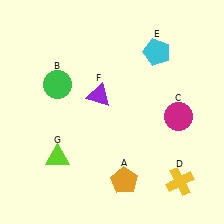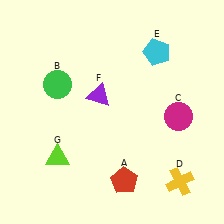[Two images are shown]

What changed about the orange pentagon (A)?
In Image 1, A is orange. In Image 2, it changed to red.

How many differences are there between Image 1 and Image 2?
There is 1 difference between the two images.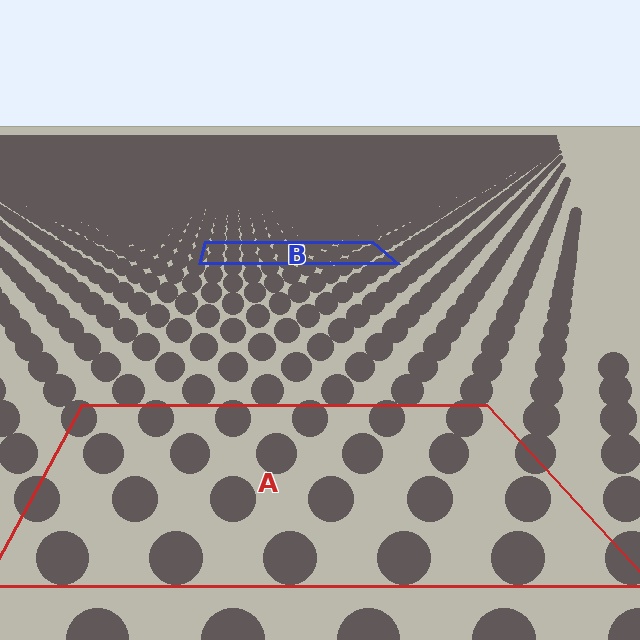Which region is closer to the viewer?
Region A is closer. The texture elements there are larger and more spread out.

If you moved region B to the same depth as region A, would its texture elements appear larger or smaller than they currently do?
They would appear larger. At a closer depth, the same texture elements are projected at a bigger on-screen size.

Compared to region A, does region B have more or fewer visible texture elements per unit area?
Region B has more texture elements per unit area — they are packed more densely because it is farther away.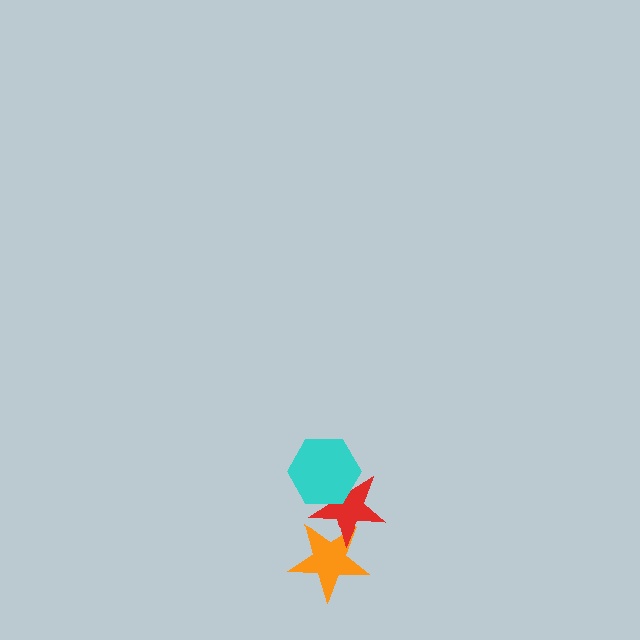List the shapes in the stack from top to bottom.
From top to bottom: the cyan hexagon, the red star, the orange star.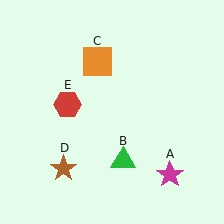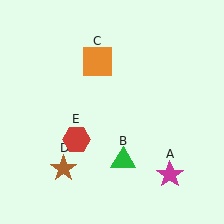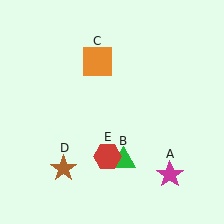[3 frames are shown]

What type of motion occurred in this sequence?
The red hexagon (object E) rotated counterclockwise around the center of the scene.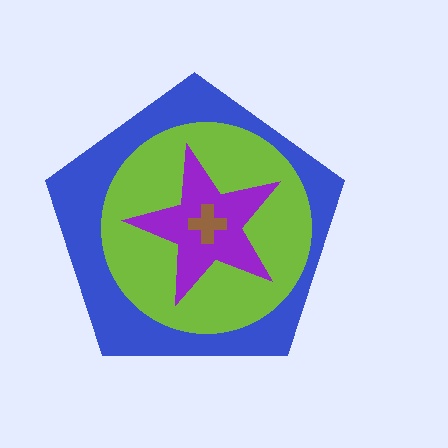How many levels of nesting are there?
4.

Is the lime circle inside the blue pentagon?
Yes.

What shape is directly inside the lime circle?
The purple star.